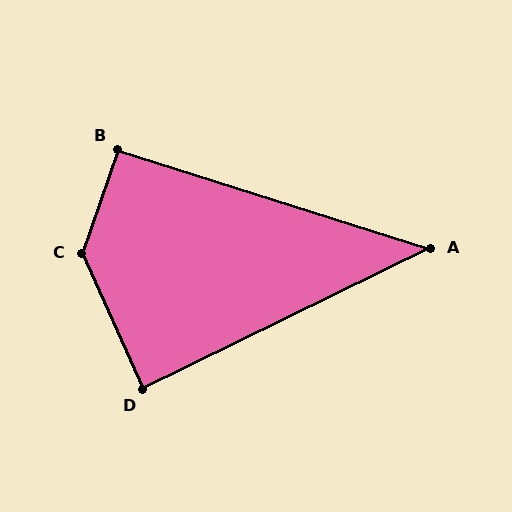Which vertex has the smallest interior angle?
A, at approximately 44 degrees.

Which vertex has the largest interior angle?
C, at approximately 136 degrees.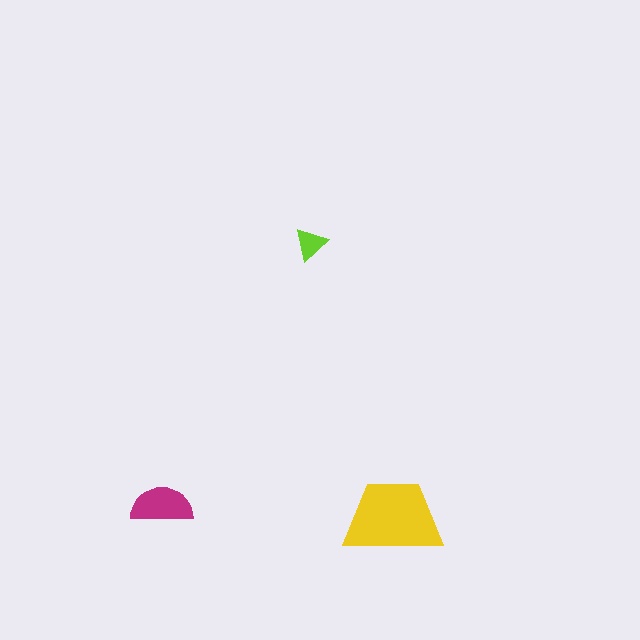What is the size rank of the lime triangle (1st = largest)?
3rd.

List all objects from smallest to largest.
The lime triangle, the magenta semicircle, the yellow trapezoid.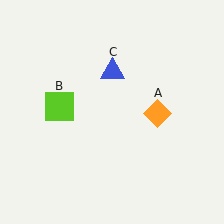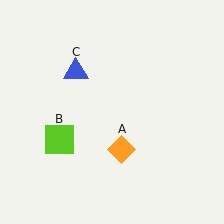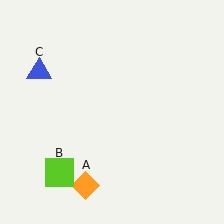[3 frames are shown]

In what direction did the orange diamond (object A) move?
The orange diamond (object A) moved down and to the left.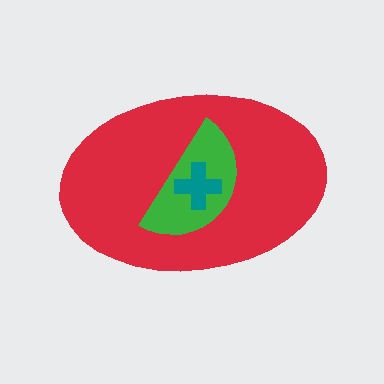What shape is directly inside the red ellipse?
The green semicircle.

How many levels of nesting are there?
3.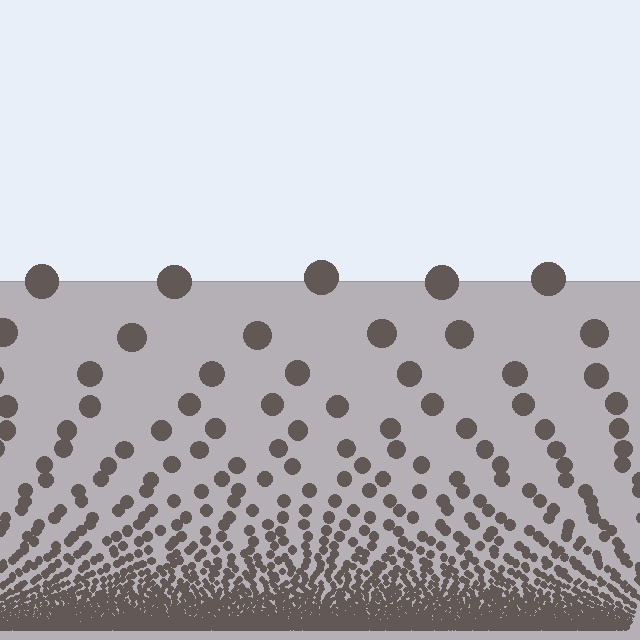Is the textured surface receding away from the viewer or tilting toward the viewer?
The surface appears to tilt toward the viewer. Texture elements get larger and sparser toward the top.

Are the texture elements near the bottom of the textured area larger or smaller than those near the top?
Smaller. The gradient is inverted — elements near the bottom are smaller and denser.